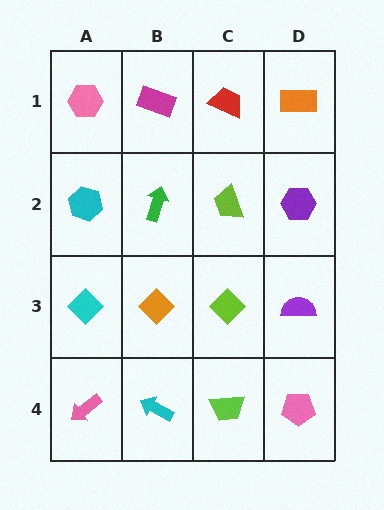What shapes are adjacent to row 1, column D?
A purple hexagon (row 2, column D), a red trapezoid (row 1, column C).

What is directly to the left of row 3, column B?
A cyan diamond.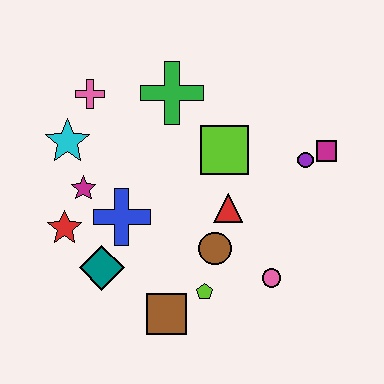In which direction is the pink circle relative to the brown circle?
The pink circle is to the right of the brown circle.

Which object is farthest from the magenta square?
The red star is farthest from the magenta square.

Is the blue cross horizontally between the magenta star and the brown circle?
Yes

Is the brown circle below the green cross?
Yes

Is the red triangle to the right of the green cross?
Yes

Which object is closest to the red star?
The magenta star is closest to the red star.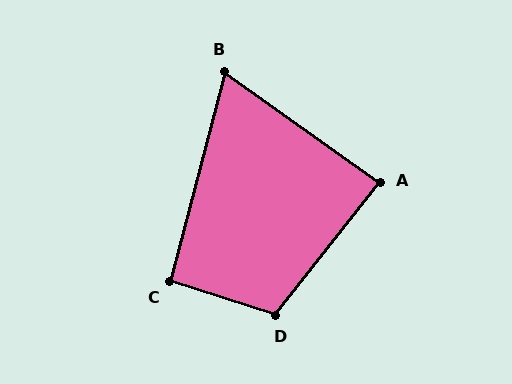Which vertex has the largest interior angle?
D, at approximately 111 degrees.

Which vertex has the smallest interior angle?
B, at approximately 69 degrees.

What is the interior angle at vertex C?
Approximately 93 degrees (approximately right).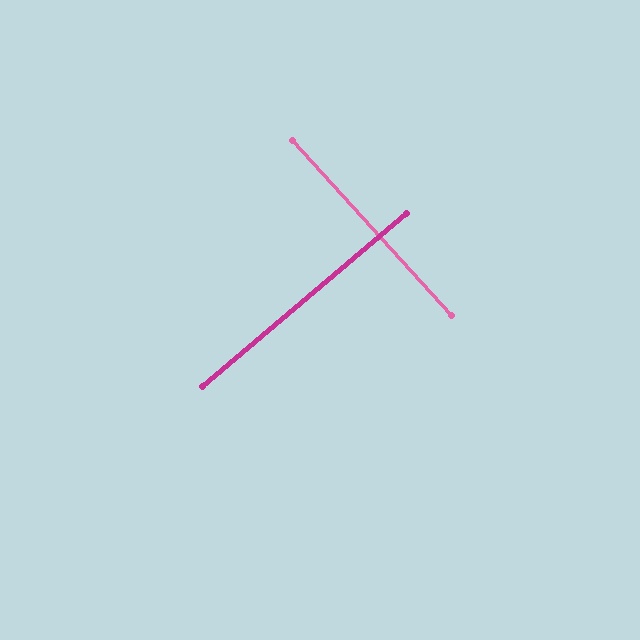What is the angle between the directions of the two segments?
Approximately 88 degrees.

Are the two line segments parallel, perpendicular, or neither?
Perpendicular — they meet at approximately 88°.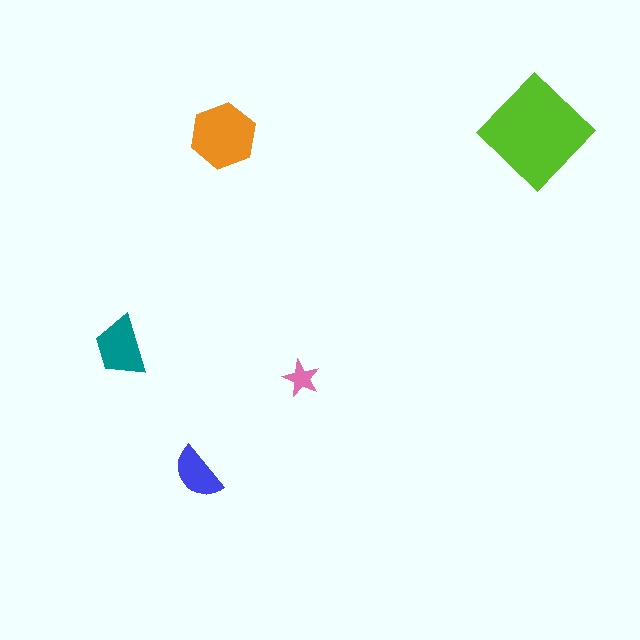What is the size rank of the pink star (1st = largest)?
5th.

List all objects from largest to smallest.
The lime diamond, the orange hexagon, the teal trapezoid, the blue semicircle, the pink star.